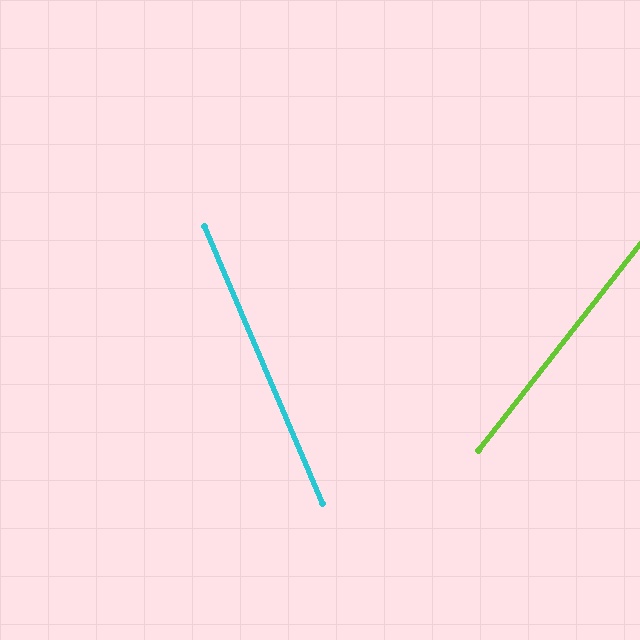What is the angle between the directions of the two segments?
Approximately 61 degrees.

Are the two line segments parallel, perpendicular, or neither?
Neither parallel nor perpendicular — they differ by about 61°.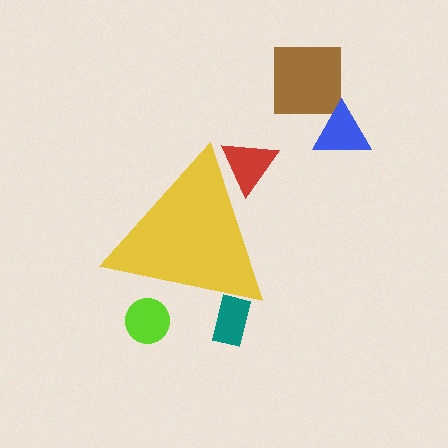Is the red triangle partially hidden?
Yes, the red triangle is partially hidden behind the yellow triangle.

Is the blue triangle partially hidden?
No, the blue triangle is fully visible.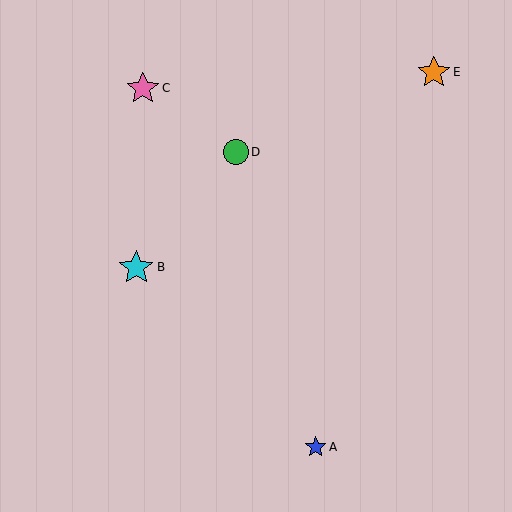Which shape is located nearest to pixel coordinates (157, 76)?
The pink star (labeled C) at (143, 88) is nearest to that location.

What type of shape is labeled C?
Shape C is a pink star.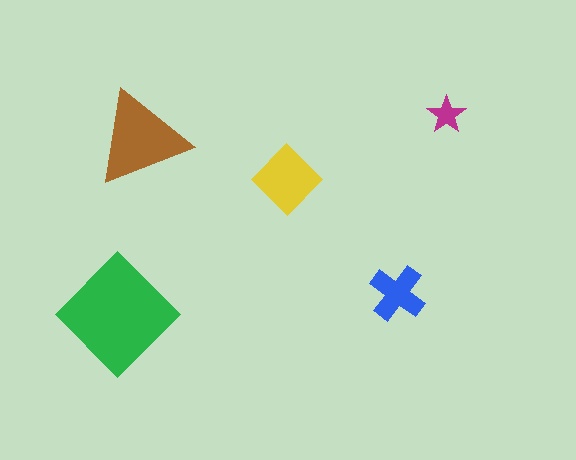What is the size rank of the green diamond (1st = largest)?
1st.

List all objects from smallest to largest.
The magenta star, the blue cross, the yellow diamond, the brown triangle, the green diamond.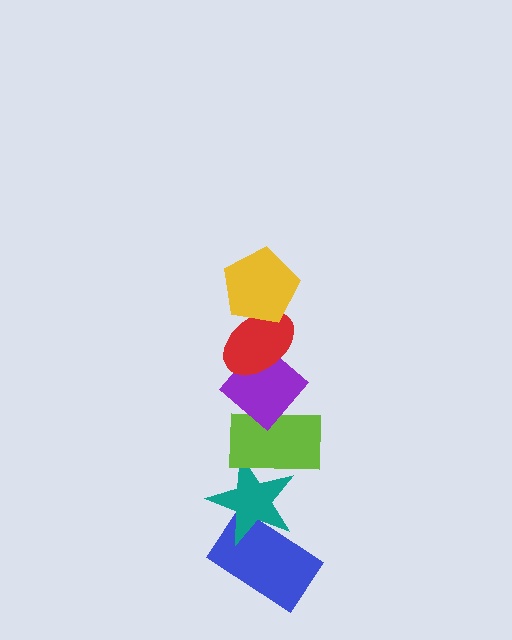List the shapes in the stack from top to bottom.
From top to bottom: the yellow pentagon, the red ellipse, the purple diamond, the lime rectangle, the teal star, the blue rectangle.